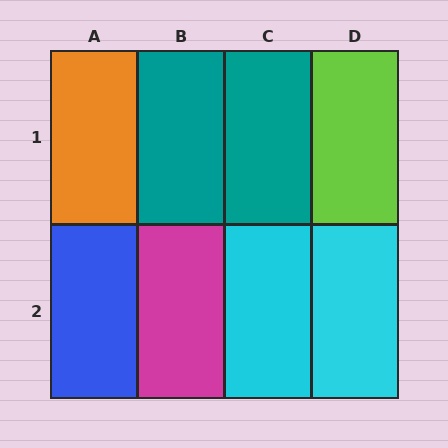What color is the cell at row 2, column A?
Blue.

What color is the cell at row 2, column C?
Cyan.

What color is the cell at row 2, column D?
Cyan.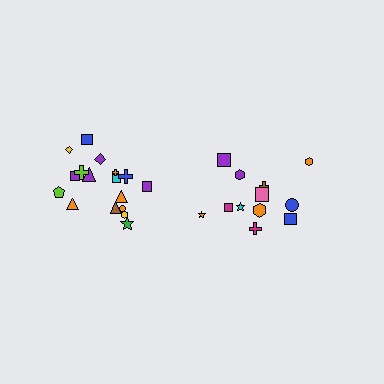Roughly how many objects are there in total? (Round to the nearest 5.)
Roughly 30 objects in total.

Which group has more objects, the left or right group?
The left group.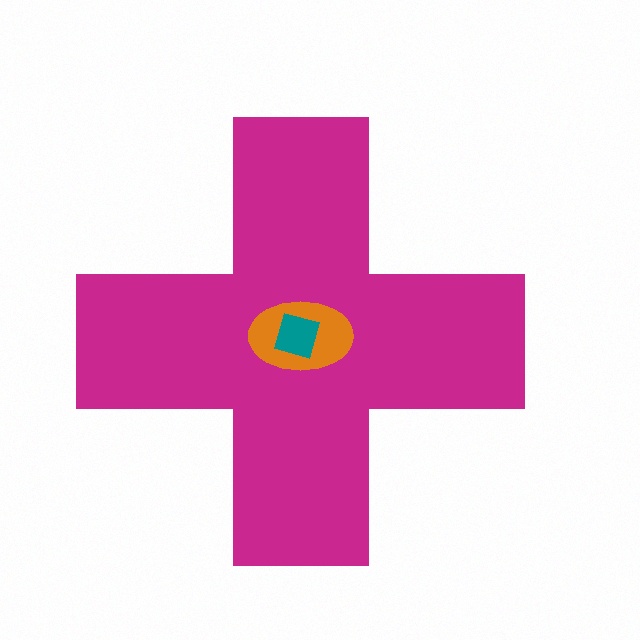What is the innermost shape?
The teal square.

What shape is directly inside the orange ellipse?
The teal square.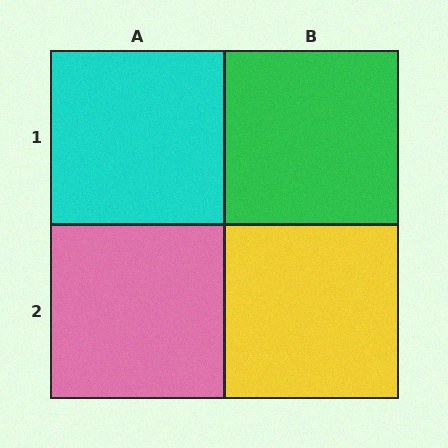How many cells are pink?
1 cell is pink.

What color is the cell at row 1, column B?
Green.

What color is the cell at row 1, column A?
Cyan.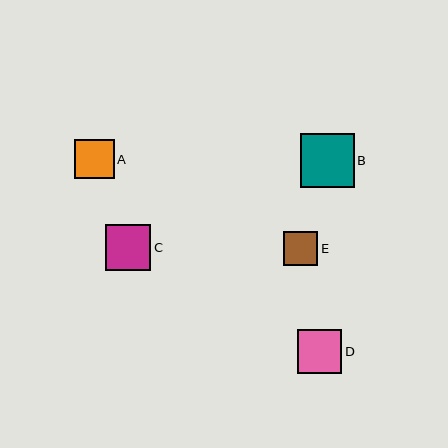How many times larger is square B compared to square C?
Square B is approximately 1.2 times the size of square C.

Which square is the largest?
Square B is the largest with a size of approximately 54 pixels.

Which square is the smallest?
Square E is the smallest with a size of approximately 34 pixels.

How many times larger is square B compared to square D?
Square B is approximately 1.2 times the size of square D.